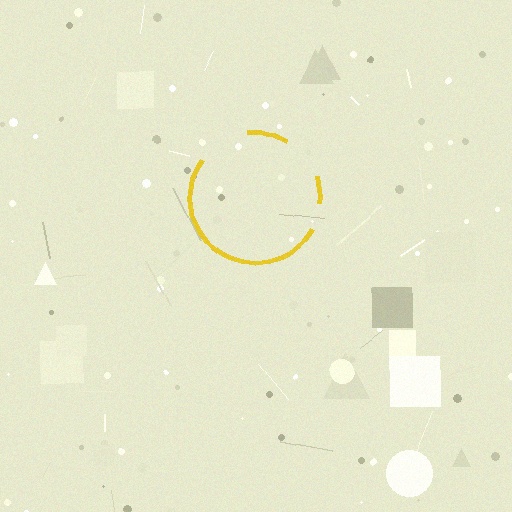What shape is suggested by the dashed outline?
The dashed outline suggests a circle.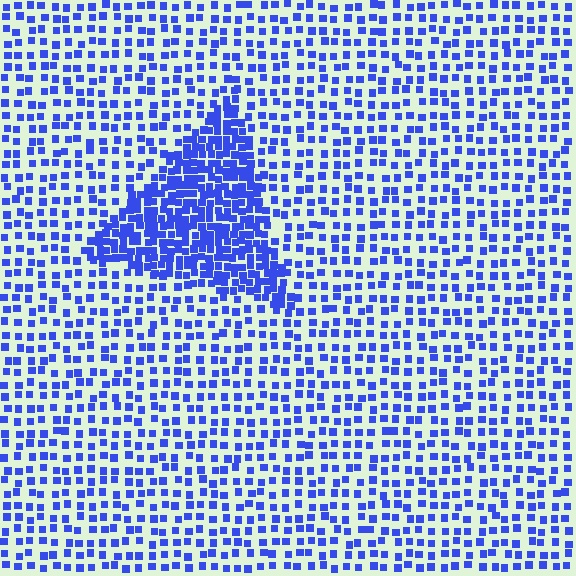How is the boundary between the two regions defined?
The boundary is defined by a change in element density (approximately 2.4x ratio). All elements are the same color, size, and shape.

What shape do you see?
I see a triangle.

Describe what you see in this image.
The image contains small blue elements arranged at two different densities. A triangle-shaped region is visible where the elements are more densely packed than the surrounding area.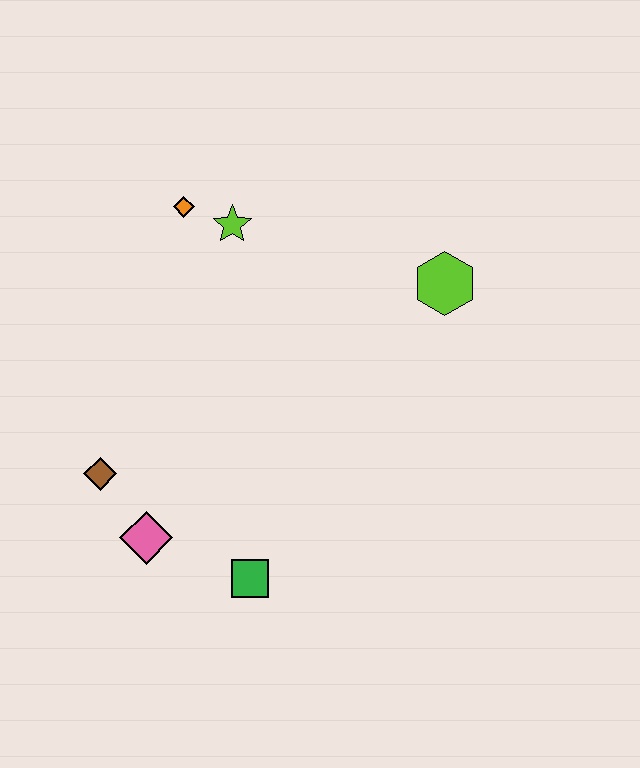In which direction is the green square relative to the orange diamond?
The green square is below the orange diamond.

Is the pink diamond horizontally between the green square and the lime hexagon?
No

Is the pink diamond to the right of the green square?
No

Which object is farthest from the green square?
The orange diamond is farthest from the green square.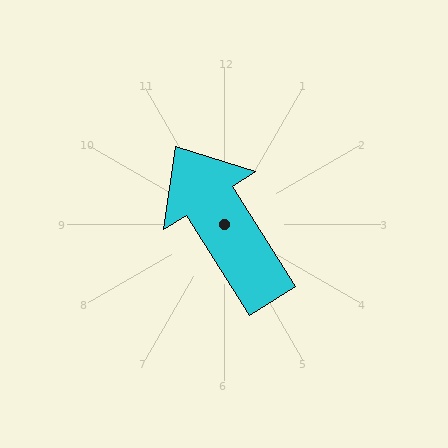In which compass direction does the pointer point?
Northwest.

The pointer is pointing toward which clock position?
Roughly 11 o'clock.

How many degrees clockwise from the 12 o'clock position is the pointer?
Approximately 328 degrees.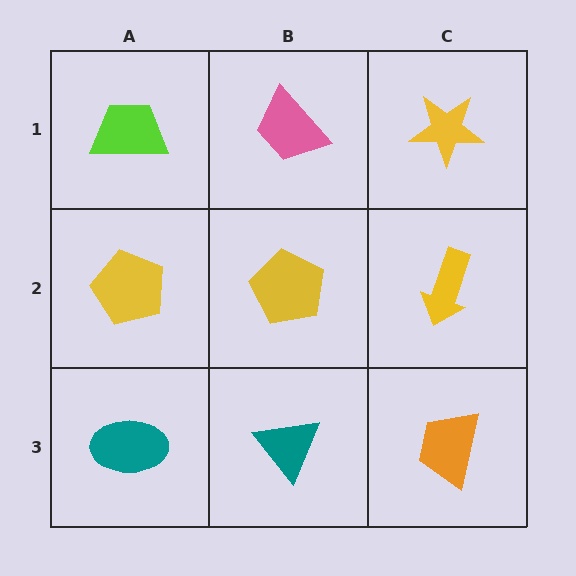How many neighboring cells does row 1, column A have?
2.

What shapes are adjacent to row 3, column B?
A yellow pentagon (row 2, column B), a teal ellipse (row 3, column A), an orange trapezoid (row 3, column C).